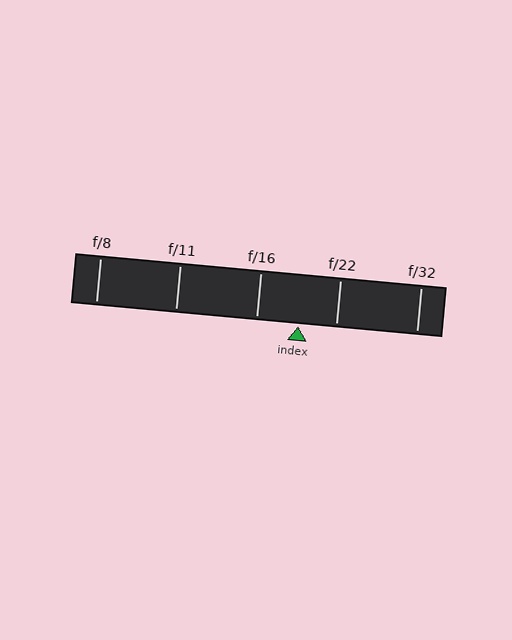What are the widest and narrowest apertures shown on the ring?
The widest aperture shown is f/8 and the narrowest is f/32.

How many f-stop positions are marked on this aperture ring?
There are 5 f-stop positions marked.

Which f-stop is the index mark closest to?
The index mark is closest to f/22.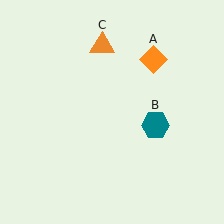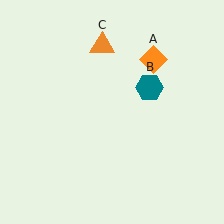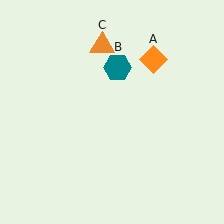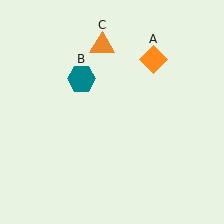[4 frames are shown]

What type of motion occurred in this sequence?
The teal hexagon (object B) rotated counterclockwise around the center of the scene.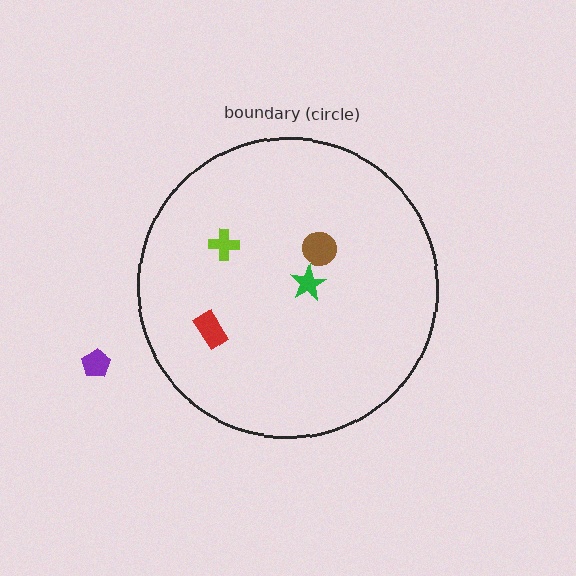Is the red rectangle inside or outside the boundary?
Inside.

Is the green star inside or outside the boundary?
Inside.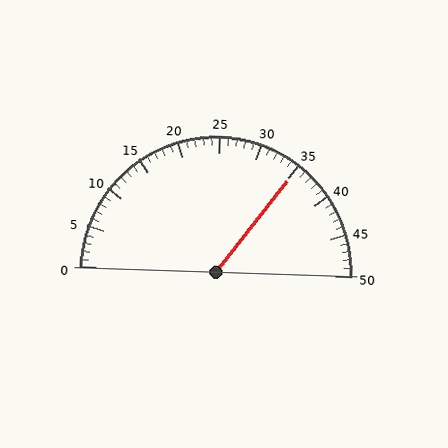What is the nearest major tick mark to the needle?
The nearest major tick mark is 35.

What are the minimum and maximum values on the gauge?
The gauge ranges from 0 to 50.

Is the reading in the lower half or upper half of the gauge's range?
The reading is in the upper half of the range (0 to 50).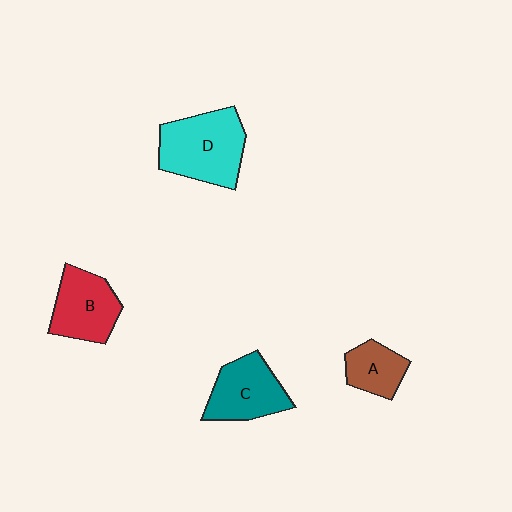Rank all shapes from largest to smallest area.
From largest to smallest: D (cyan), C (teal), B (red), A (brown).